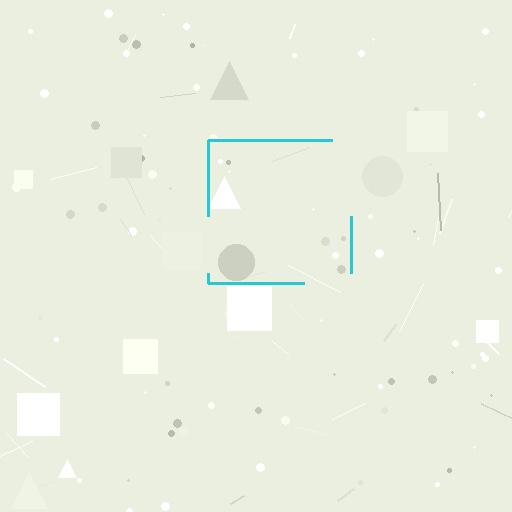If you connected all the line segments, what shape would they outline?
They would outline a square.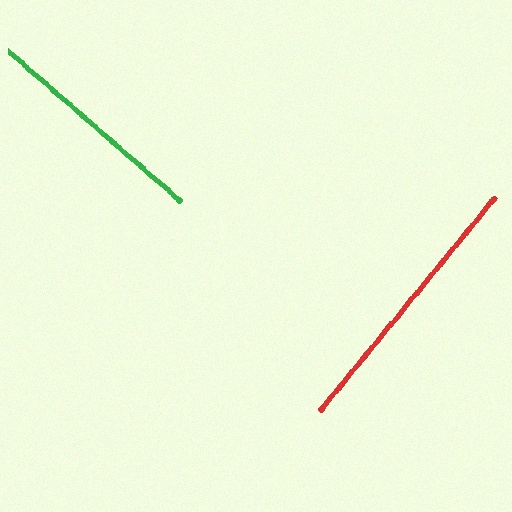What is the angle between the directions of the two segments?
Approximately 88 degrees.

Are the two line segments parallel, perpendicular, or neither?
Perpendicular — they meet at approximately 88°.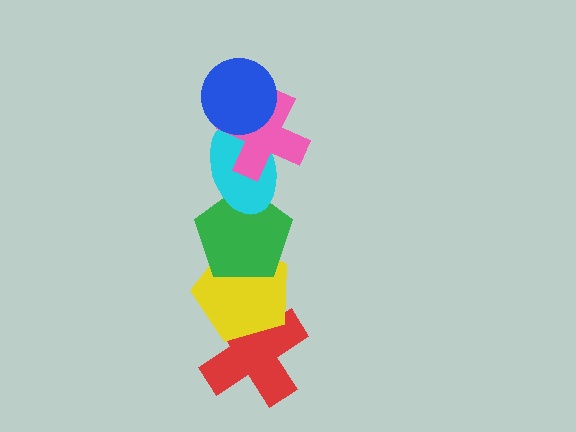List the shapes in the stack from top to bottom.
From top to bottom: the blue circle, the pink cross, the cyan ellipse, the green pentagon, the yellow pentagon, the red cross.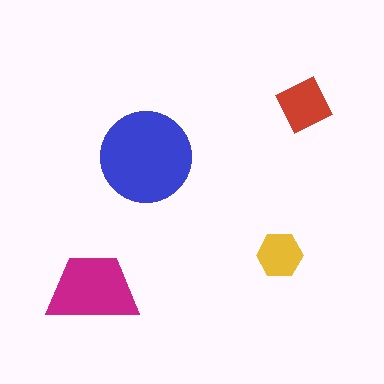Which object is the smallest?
The yellow hexagon.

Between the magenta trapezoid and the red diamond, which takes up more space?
The magenta trapezoid.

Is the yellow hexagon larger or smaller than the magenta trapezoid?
Smaller.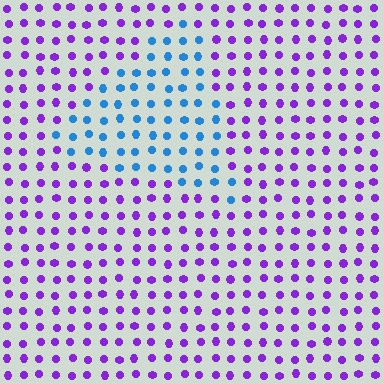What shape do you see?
I see a triangle.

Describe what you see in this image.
The image is filled with small purple elements in a uniform arrangement. A triangle-shaped region is visible where the elements are tinted to a slightly different hue, forming a subtle color boundary.